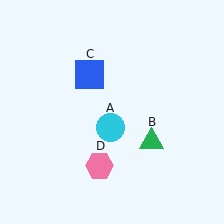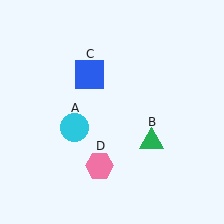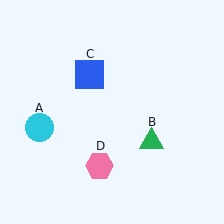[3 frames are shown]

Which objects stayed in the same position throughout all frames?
Green triangle (object B) and blue square (object C) and pink hexagon (object D) remained stationary.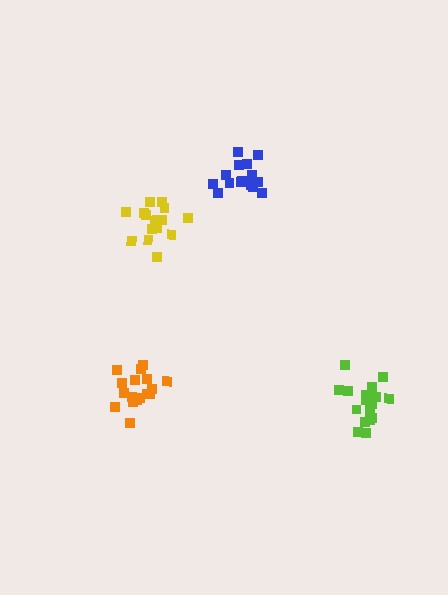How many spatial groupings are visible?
There are 4 spatial groupings.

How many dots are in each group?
Group 1: 17 dots, Group 2: 17 dots, Group 3: 17 dots, Group 4: 18 dots (69 total).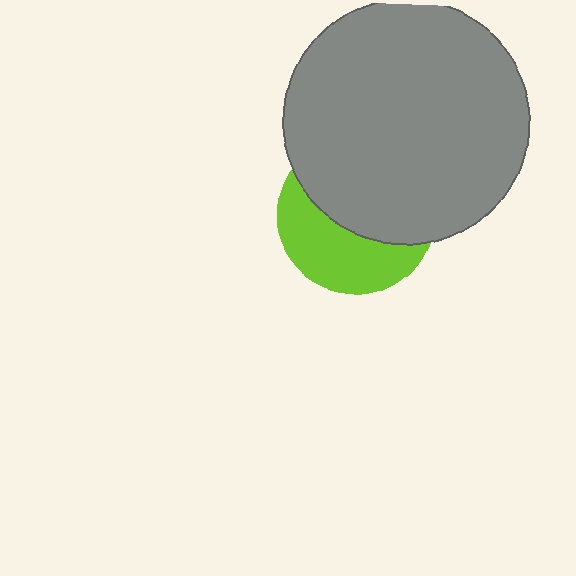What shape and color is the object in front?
The object in front is a gray circle.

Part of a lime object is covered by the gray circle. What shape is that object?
It is a circle.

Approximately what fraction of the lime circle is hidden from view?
Roughly 57% of the lime circle is hidden behind the gray circle.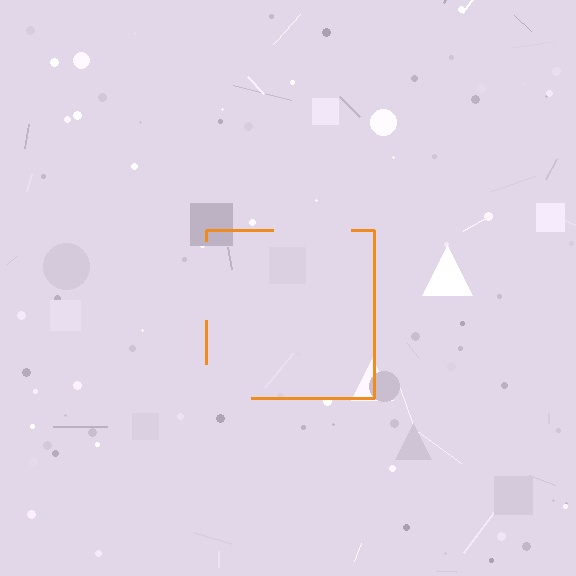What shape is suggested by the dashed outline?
The dashed outline suggests a square.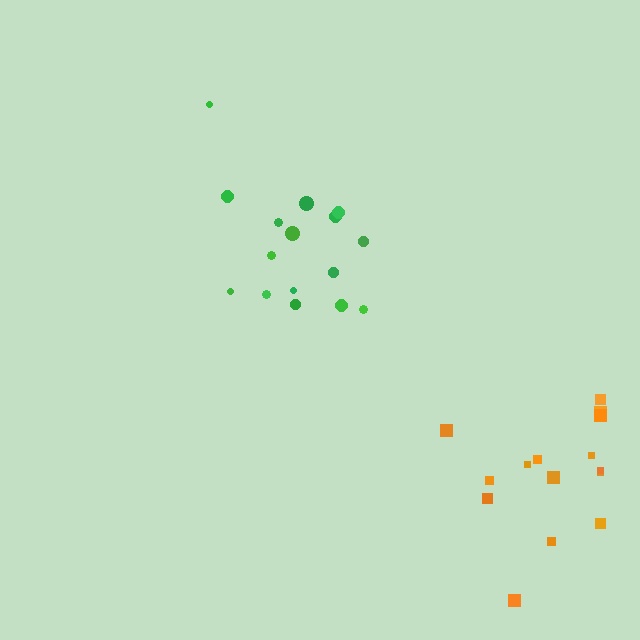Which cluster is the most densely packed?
Green.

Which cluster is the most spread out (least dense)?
Orange.